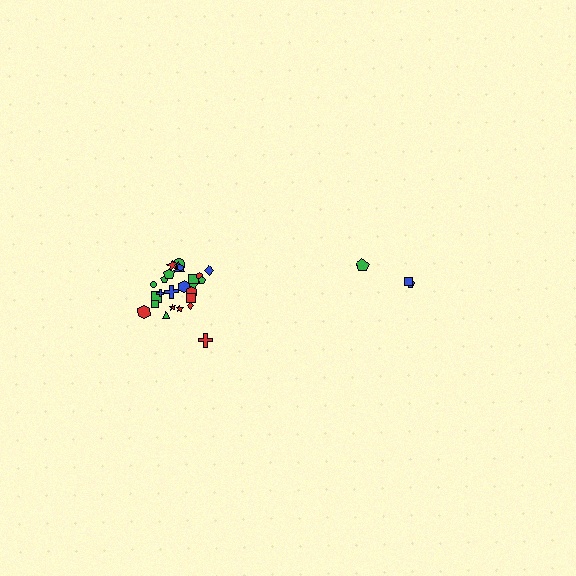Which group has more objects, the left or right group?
The left group.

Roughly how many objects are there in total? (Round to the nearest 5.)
Roughly 30 objects in total.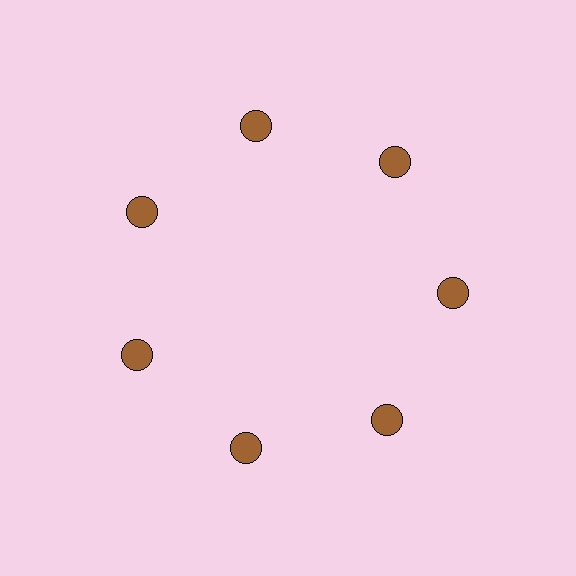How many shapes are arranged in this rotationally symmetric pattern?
There are 7 shapes, arranged in 7 groups of 1.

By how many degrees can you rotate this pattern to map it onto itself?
The pattern maps onto itself every 51 degrees of rotation.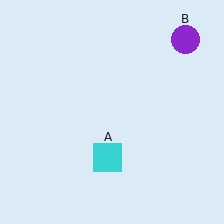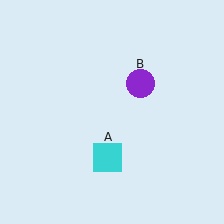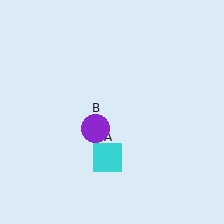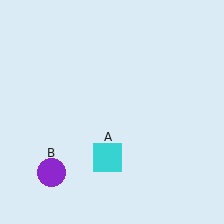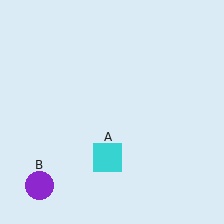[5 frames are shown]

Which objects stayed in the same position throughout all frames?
Cyan square (object A) remained stationary.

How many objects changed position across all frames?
1 object changed position: purple circle (object B).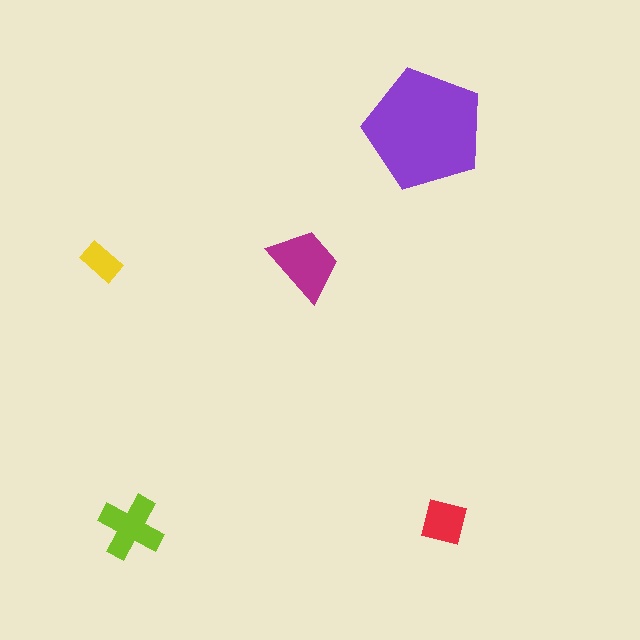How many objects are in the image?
There are 5 objects in the image.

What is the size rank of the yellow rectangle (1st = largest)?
5th.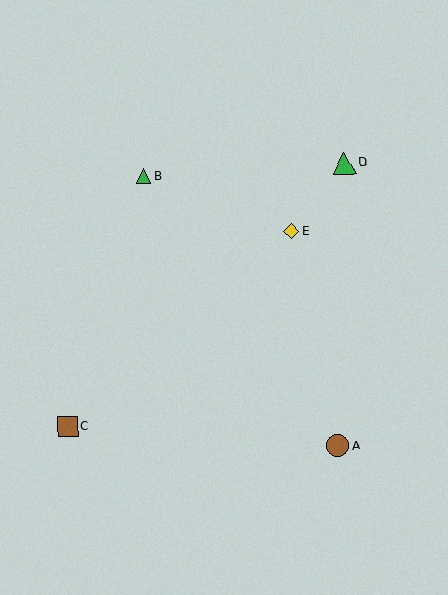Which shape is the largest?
The green triangle (labeled D) is the largest.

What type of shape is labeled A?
Shape A is a brown circle.